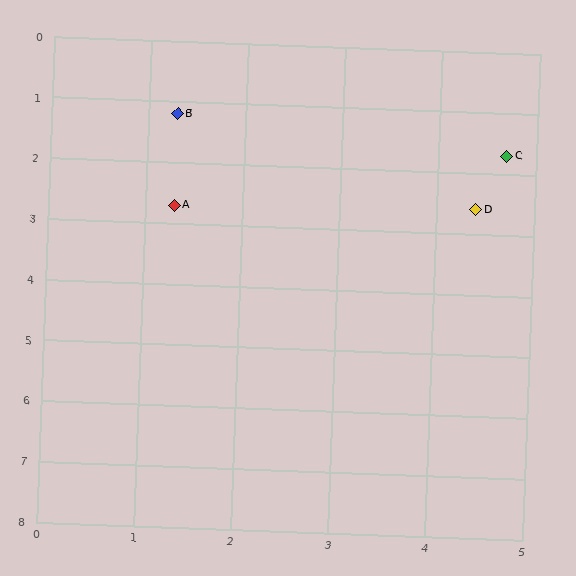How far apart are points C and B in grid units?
Points C and B are about 3.4 grid units apart.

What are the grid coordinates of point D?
Point D is at approximately (4.4, 2.6).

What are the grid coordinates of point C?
Point C is at approximately (4.7, 1.7).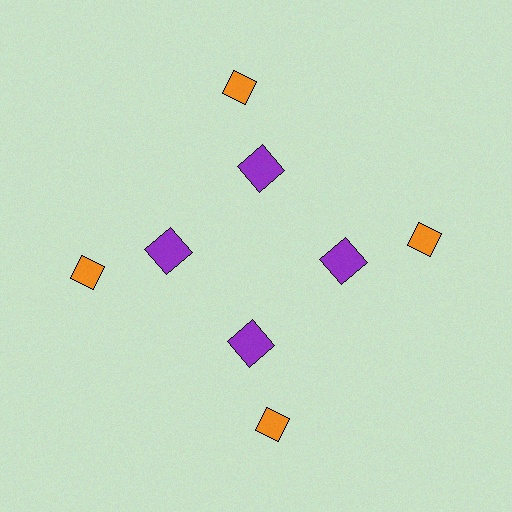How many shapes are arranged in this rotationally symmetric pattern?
There are 8 shapes, arranged in 4 groups of 2.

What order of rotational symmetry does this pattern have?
This pattern has 4-fold rotational symmetry.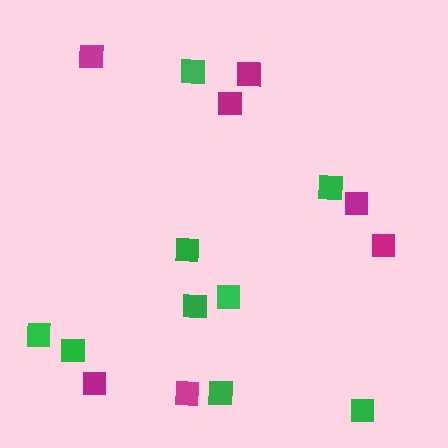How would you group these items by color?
There are 2 groups: one group of green squares (9) and one group of magenta squares (7).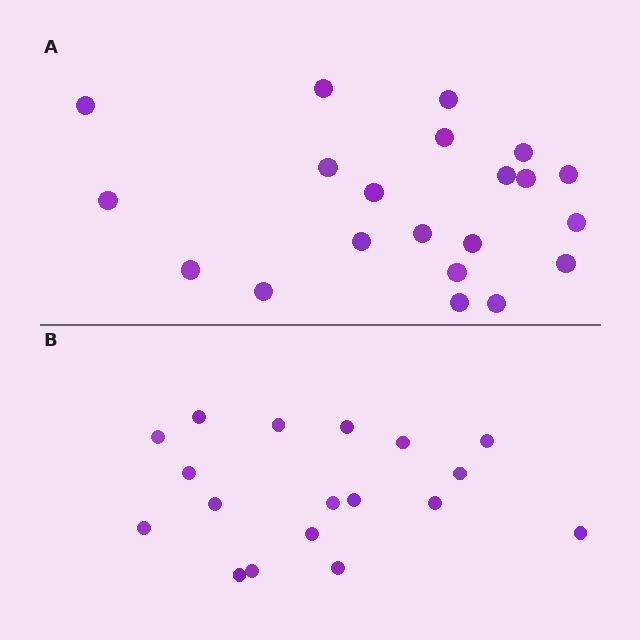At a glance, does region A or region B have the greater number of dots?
Region A (the top region) has more dots.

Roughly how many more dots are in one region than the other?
Region A has just a few more — roughly 2 or 3 more dots than region B.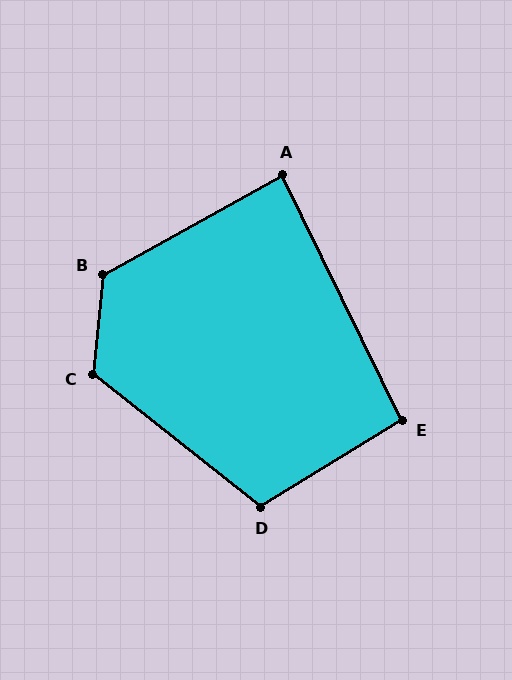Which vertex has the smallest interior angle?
A, at approximately 87 degrees.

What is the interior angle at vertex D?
Approximately 110 degrees (obtuse).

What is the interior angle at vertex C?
Approximately 123 degrees (obtuse).